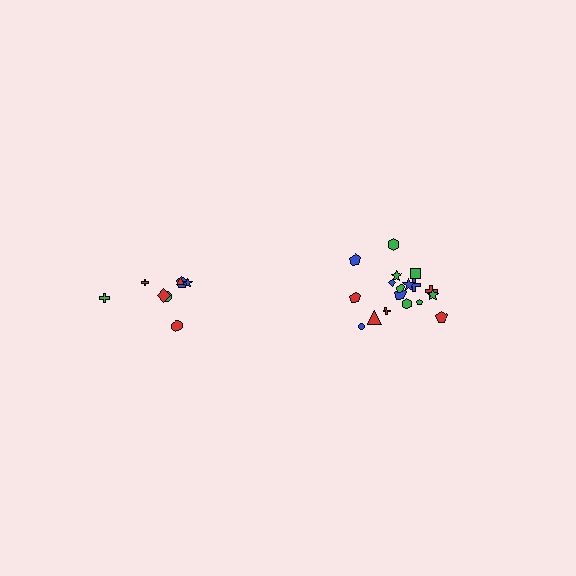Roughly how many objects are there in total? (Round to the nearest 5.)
Roughly 25 objects in total.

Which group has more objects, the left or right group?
The right group.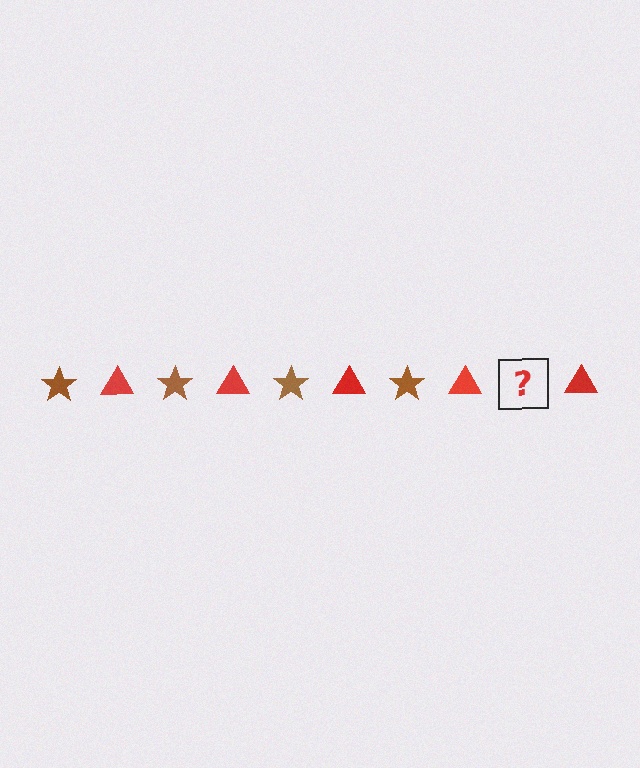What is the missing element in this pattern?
The missing element is a brown star.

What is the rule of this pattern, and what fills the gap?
The rule is that the pattern alternates between brown star and red triangle. The gap should be filled with a brown star.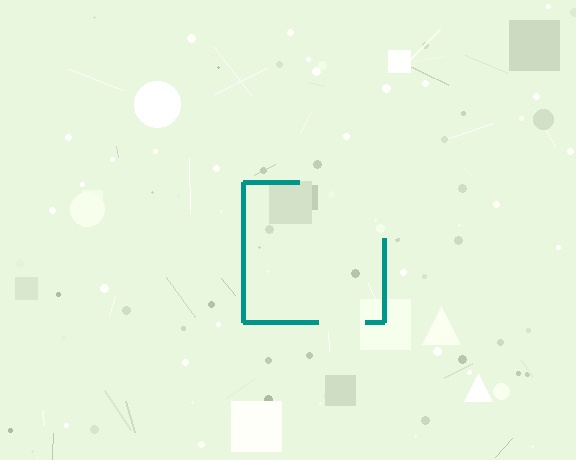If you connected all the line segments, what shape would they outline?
They would outline a square.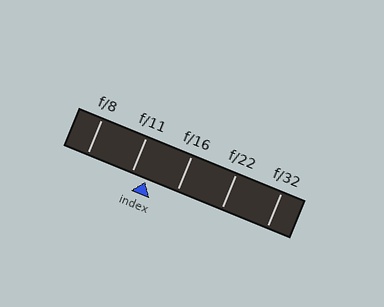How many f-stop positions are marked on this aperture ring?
There are 5 f-stop positions marked.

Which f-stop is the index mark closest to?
The index mark is closest to f/11.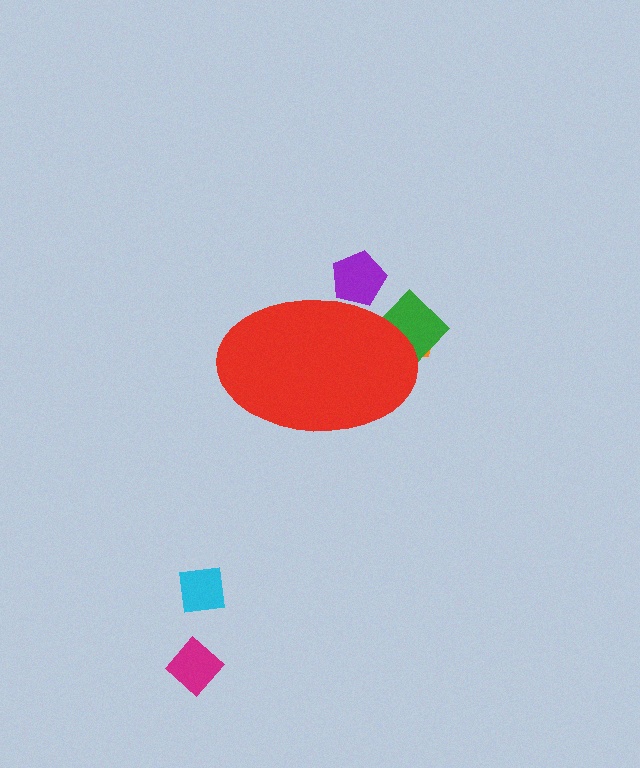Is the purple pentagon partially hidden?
Yes, the purple pentagon is partially hidden behind the red ellipse.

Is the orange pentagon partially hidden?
Yes, the orange pentagon is partially hidden behind the red ellipse.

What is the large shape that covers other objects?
A red ellipse.